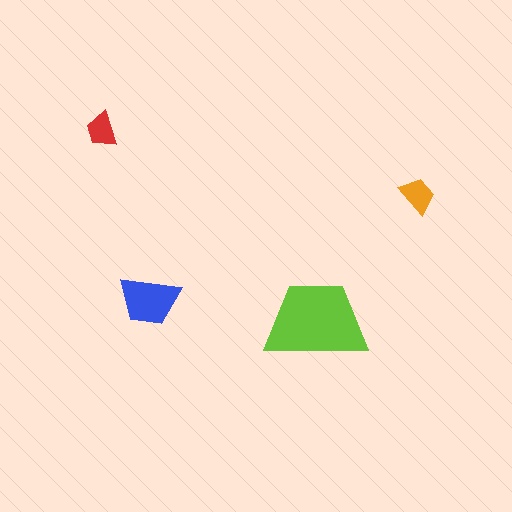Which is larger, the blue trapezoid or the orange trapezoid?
The blue one.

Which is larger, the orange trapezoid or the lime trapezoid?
The lime one.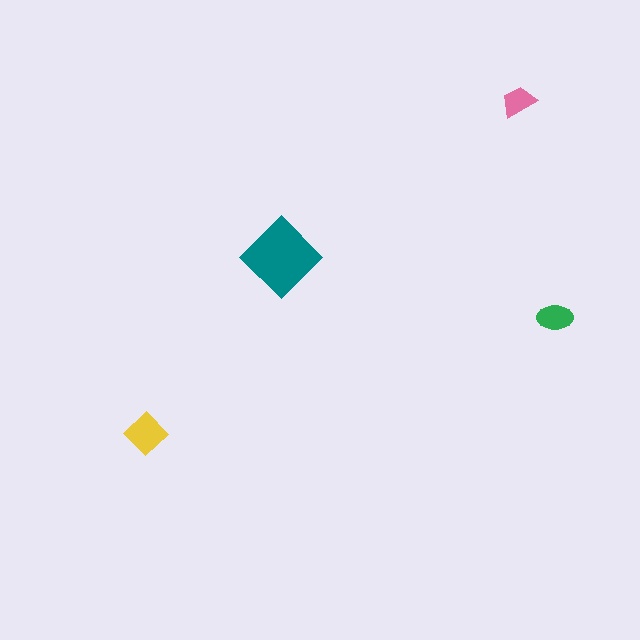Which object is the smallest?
The pink trapezoid.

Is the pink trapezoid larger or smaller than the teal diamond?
Smaller.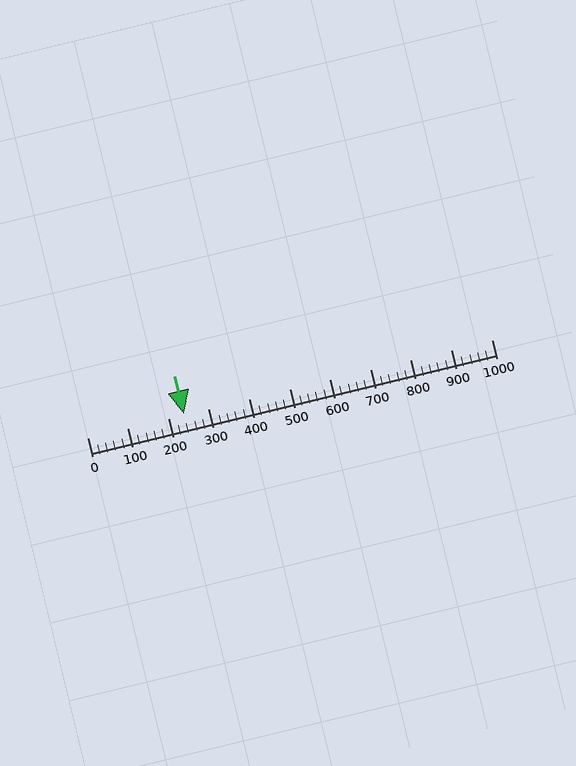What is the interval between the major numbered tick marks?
The major tick marks are spaced 100 units apart.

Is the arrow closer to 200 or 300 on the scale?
The arrow is closer to 200.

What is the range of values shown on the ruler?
The ruler shows values from 0 to 1000.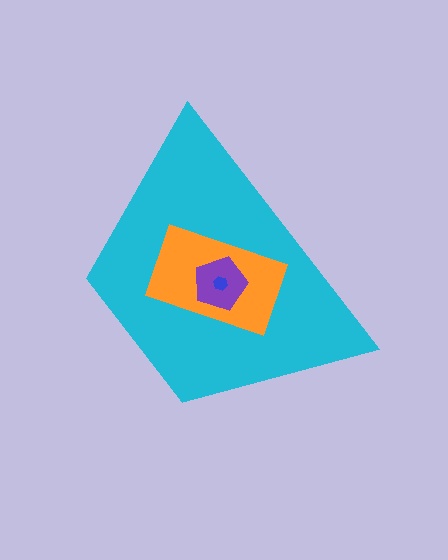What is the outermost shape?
The cyan trapezoid.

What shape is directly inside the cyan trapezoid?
The orange rectangle.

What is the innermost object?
The blue hexagon.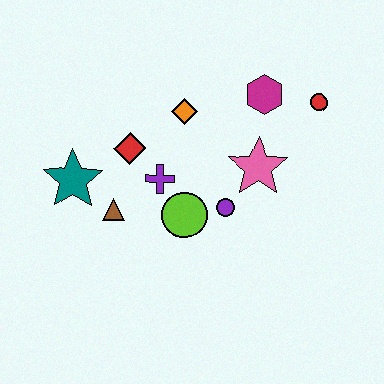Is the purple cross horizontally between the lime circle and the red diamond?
Yes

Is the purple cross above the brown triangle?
Yes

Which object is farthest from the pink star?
The teal star is farthest from the pink star.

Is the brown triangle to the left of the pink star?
Yes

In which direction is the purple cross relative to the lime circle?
The purple cross is above the lime circle.